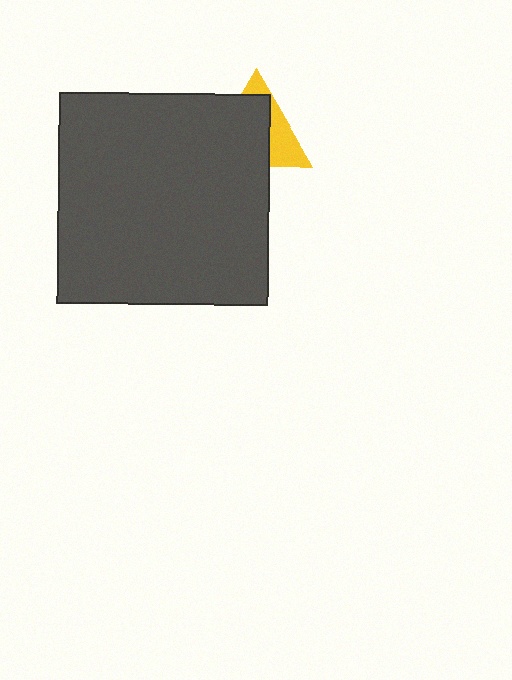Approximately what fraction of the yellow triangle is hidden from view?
Roughly 65% of the yellow triangle is hidden behind the dark gray square.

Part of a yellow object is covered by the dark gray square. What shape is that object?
It is a triangle.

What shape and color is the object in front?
The object in front is a dark gray square.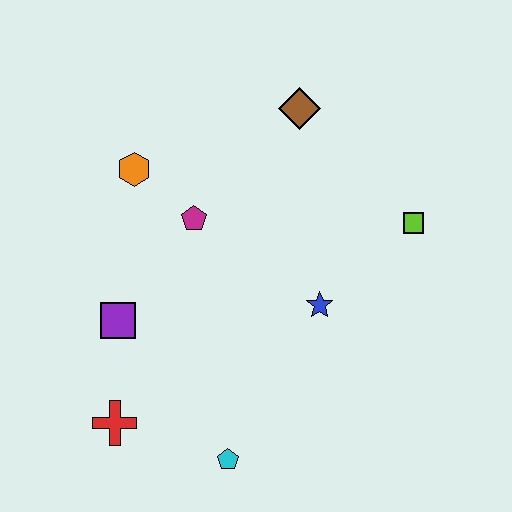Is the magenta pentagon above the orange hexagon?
No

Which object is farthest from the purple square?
The lime square is farthest from the purple square.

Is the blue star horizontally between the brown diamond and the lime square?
Yes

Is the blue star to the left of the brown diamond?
No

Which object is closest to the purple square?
The red cross is closest to the purple square.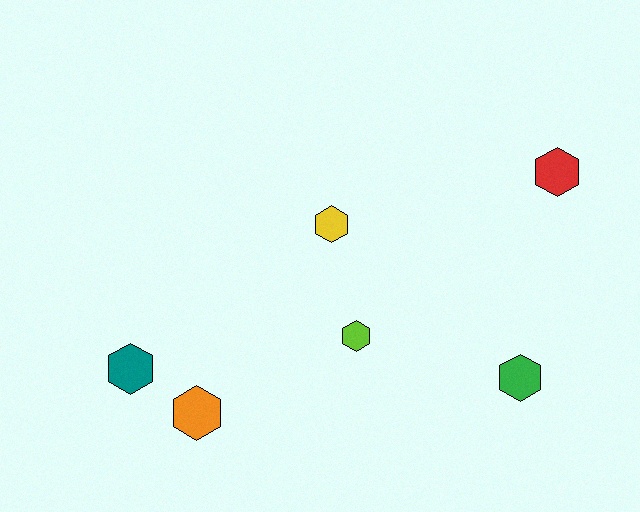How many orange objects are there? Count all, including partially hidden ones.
There is 1 orange object.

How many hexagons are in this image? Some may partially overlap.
There are 6 hexagons.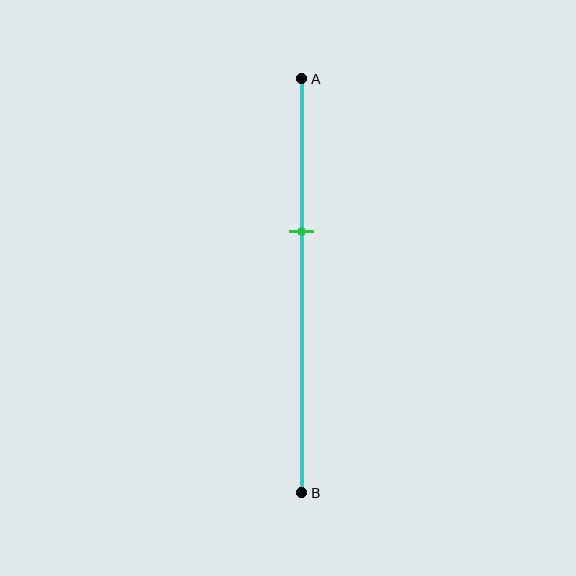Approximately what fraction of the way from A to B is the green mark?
The green mark is approximately 35% of the way from A to B.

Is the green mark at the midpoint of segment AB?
No, the mark is at about 35% from A, not at the 50% midpoint.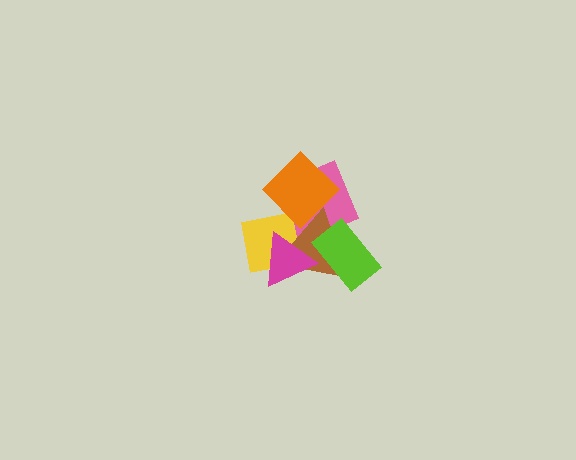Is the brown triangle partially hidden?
Yes, it is partially covered by another shape.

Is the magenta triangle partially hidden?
No, no other shape covers it.